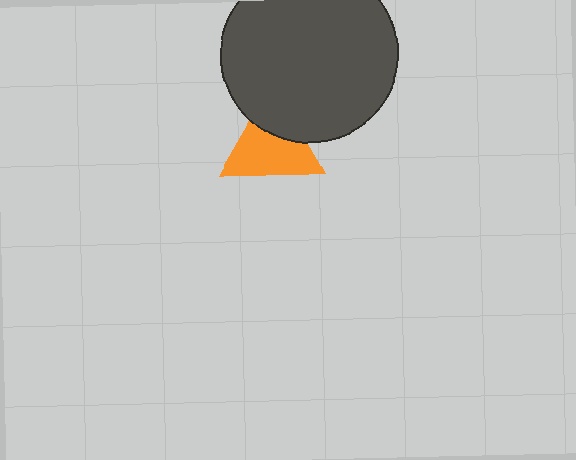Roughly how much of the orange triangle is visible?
Most of it is visible (roughly 69%).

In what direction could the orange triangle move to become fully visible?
The orange triangle could move down. That would shift it out from behind the dark gray circle entirely.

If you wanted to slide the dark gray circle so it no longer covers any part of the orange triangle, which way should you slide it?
Slide it up — that is the most direct way to separate the two shapes.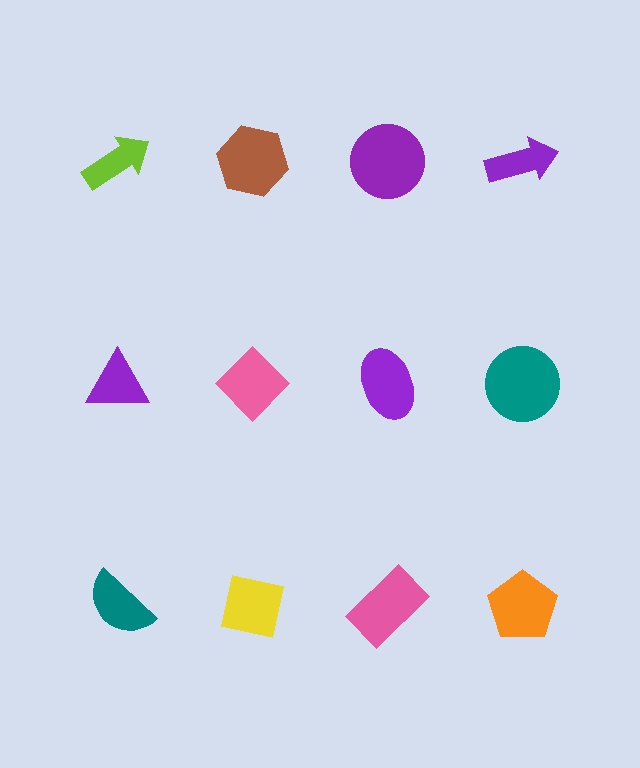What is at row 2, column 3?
A purple ellipse.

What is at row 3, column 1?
A teal semicircle.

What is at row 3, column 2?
A yellow square.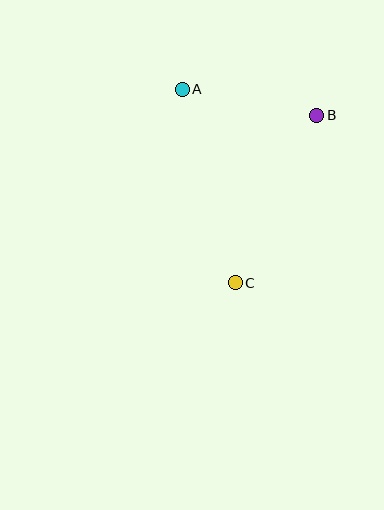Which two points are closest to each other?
Points A and B are closest to each other.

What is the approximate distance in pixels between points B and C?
The distance between B and C is approximately 186 pixels.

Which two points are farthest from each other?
Points A and C are farthest from each other.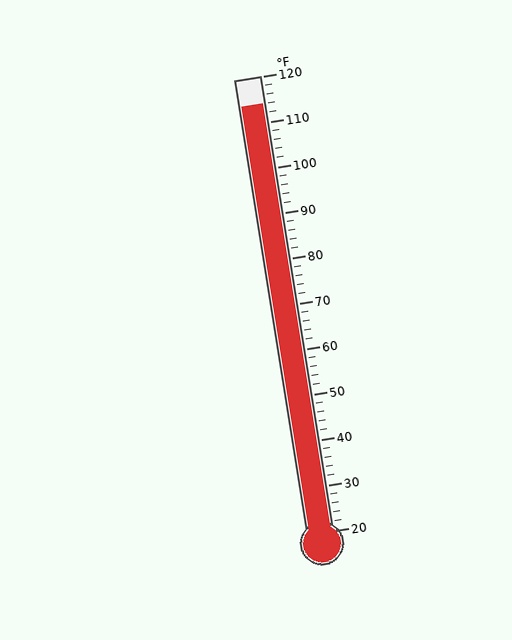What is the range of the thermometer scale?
The thermometer scale ranges from 20°F to 120°F.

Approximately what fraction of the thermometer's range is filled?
The thermometer is filled to approximately 95% of its range.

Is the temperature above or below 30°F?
The temperature is above 30°F.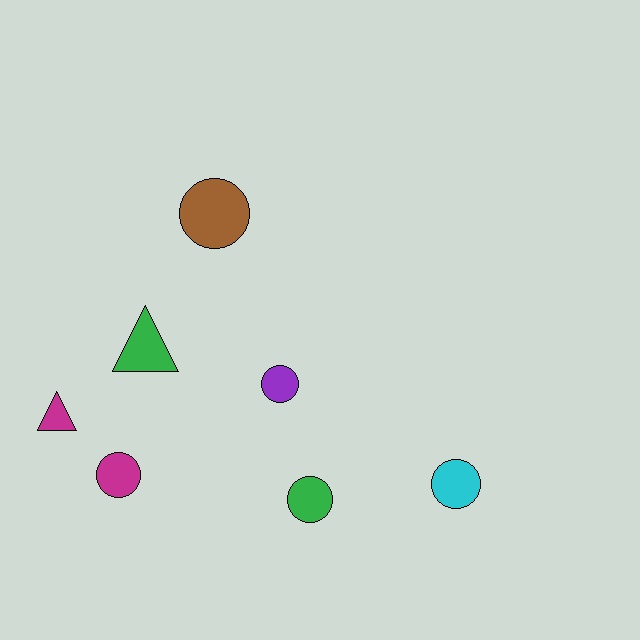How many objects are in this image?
There are 7 objects.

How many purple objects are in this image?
There is 1 purple object.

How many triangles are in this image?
There are 2 triangles.